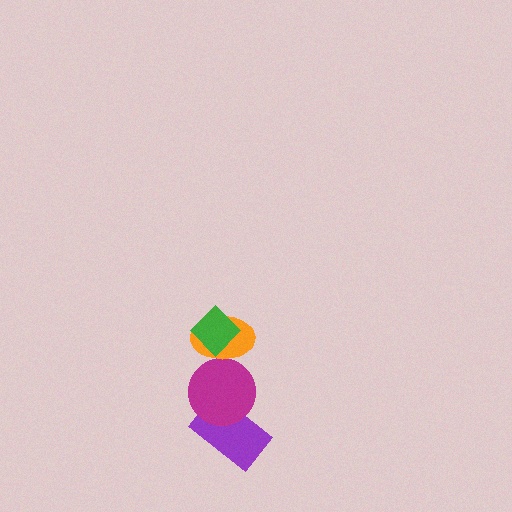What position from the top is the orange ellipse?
The orange ellipse is 2nd from the top.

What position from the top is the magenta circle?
The magenta circle is 3rd from the top.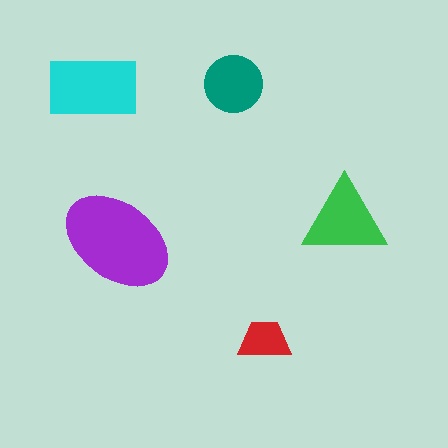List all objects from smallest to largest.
The red trapezoid, the teal circle, the green triangle, the cyan rectangle, the purple ellipse.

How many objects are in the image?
There are 5 objects in the image.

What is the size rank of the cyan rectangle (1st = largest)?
2nd.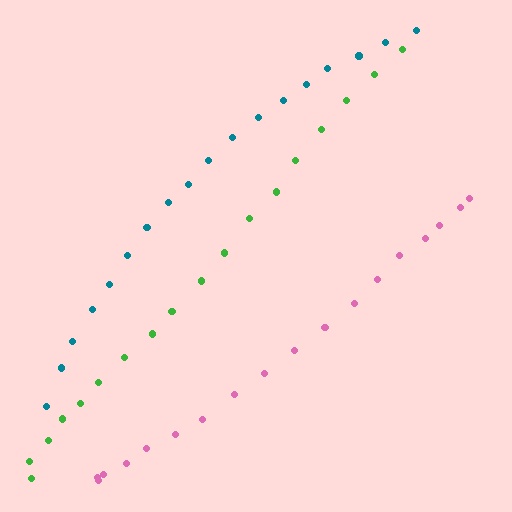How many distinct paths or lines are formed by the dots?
There are 3 distinct paths.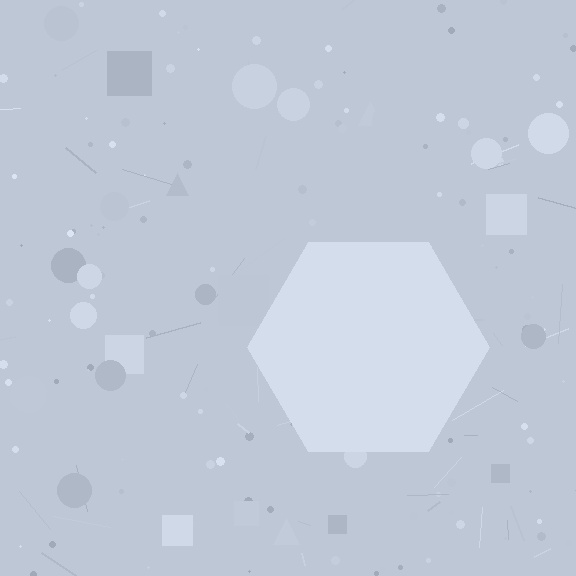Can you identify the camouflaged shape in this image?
The camouflaged shape is a hexagon.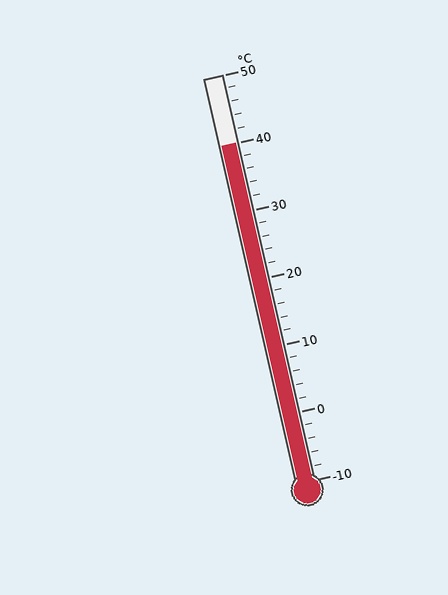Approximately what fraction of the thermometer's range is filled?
The thermometer is filled to approximately 85% of its range.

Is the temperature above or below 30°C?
The temperature is above 30°C.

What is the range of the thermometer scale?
The thermometer scale ranges from -10°C to 50°C.